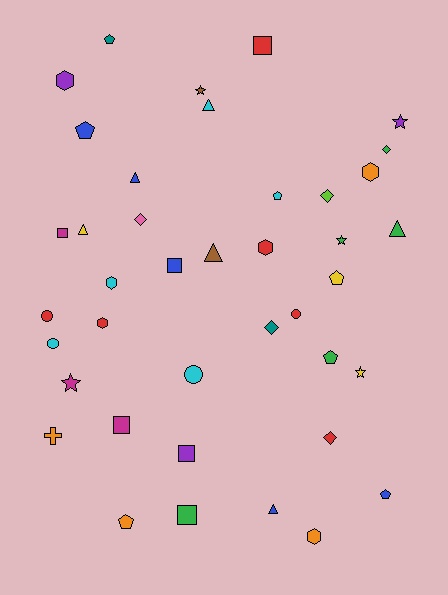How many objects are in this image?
There are 40 objects.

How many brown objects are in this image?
There are 2 brown objects.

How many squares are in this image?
There are 6 squares.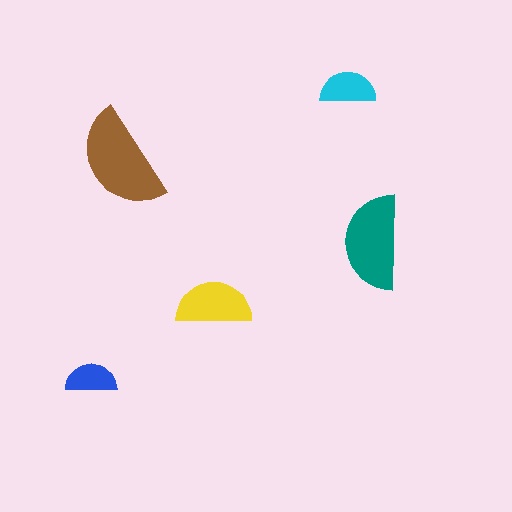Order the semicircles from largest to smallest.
the brown one, the teal one, the yellow one, the cyan one, the blue one.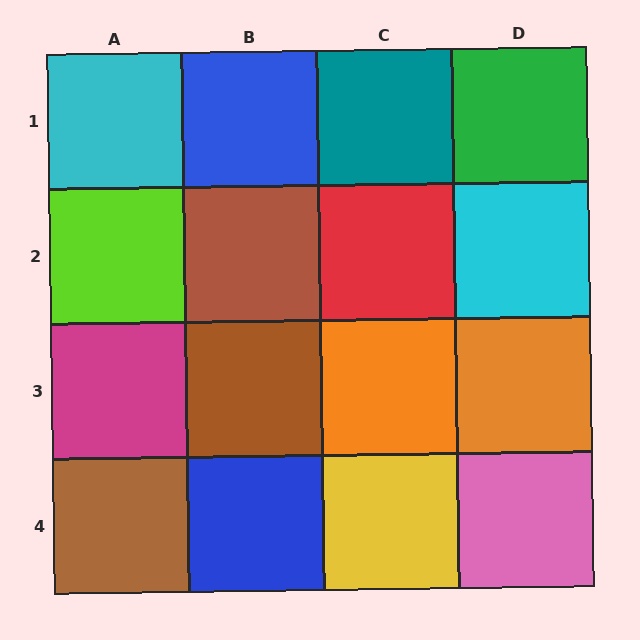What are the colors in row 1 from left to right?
Cyan, blue, teal, green.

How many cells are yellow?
1 cell is yellow.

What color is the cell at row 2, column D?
Cyan.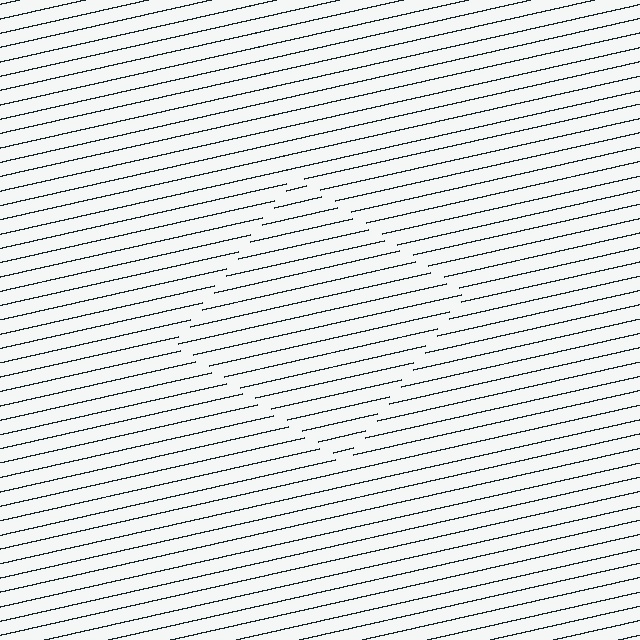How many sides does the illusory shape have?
4 sides — the line-ends trace a square.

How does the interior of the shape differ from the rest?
The interior of the shape contains the same grating, shifted by half a period — the contour is defined by the phase discontinuity where line-ends from the inner and outer gratings abut.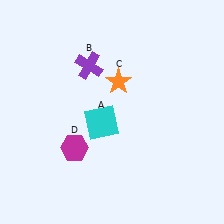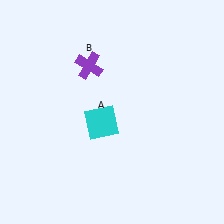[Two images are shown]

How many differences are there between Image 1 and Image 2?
There are 2 differences between the two images.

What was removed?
The magenta hexagon (D), the orange star (C) were removed in Image 2.